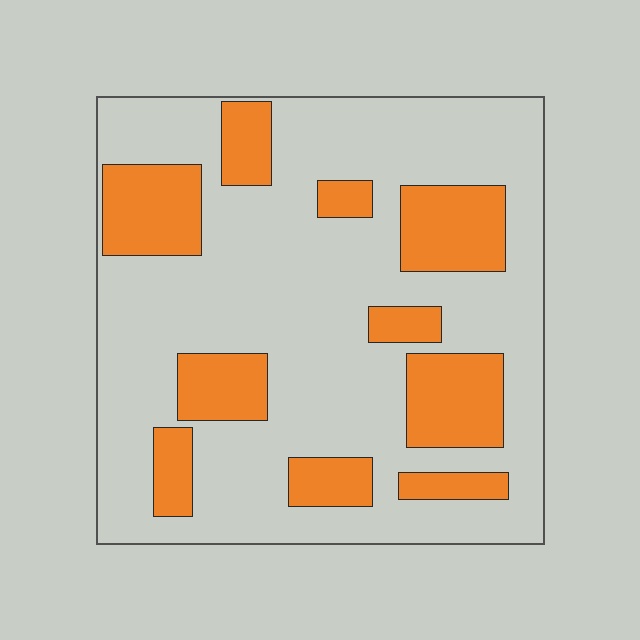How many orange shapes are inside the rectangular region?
10.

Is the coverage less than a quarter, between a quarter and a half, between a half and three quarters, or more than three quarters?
Between a quarter and a half.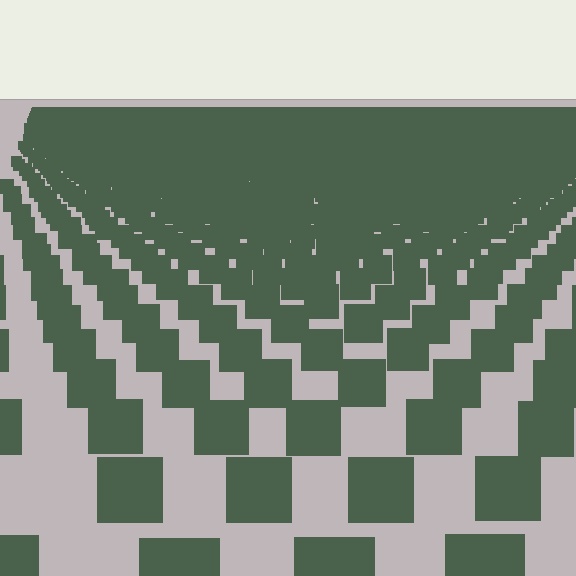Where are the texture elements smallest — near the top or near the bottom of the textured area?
Near the top.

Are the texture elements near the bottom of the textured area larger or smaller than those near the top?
Larger. Near the bottom, elements are closer to the viewer and appear at a bigger on-screen size.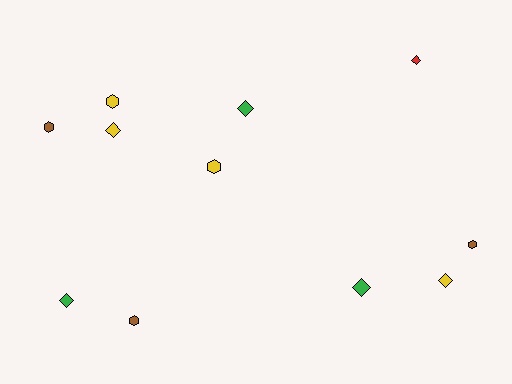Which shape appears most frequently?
Diamond, with 6 objects.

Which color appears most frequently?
Yellow, with 4 objects.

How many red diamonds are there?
There is 1 red diamond.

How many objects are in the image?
There are 11 objects.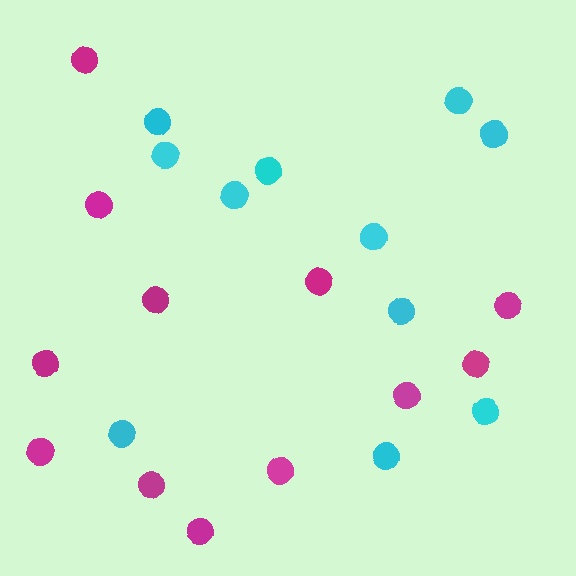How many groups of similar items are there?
There are 2 groups: one group of magenta circles (12) and one group of cyan circles (11).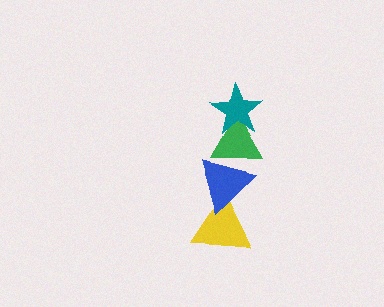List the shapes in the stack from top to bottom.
From top to bottom: the teal star, the green triangle, the blue triangle, the yellow triangle.